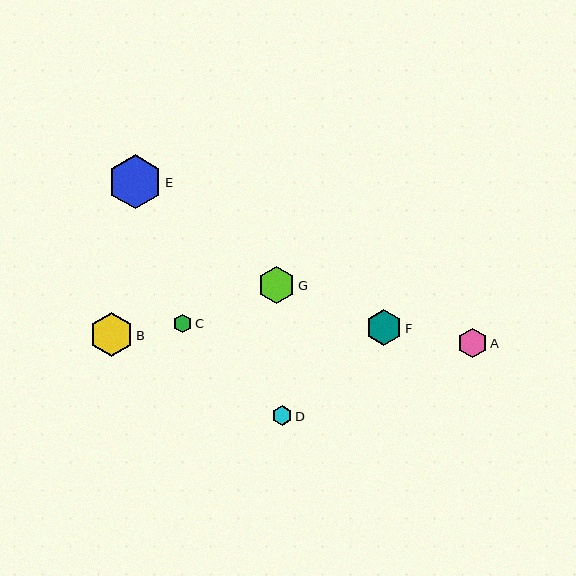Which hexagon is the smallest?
Hexagon C is the smallest with a size of approximately 18 pixels.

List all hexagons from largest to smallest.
From largest to smallest: E, B, G, F, A, D, C.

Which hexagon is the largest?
Hexagon E is the largest with a size of approximately 54 pixels.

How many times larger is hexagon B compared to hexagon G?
Hexagon B is approximately 1.2 times the size of hexagon G.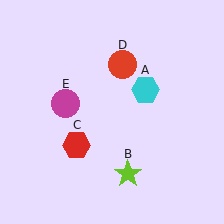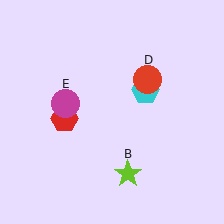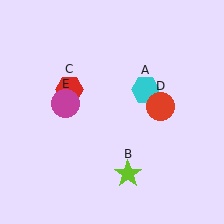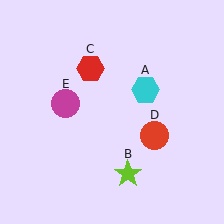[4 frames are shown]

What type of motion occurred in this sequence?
The red hexagon (object C), red circle (object D) rotated clockwise around the center of the scene.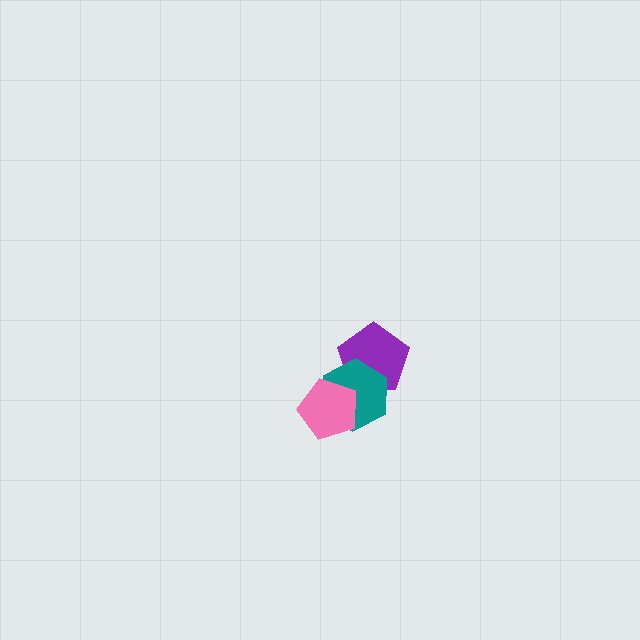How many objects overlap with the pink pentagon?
1 object overlaps with the pink pentagon.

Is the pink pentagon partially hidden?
No, no other shape covers it.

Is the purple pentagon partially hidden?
Yes, it is partially covered by another shape.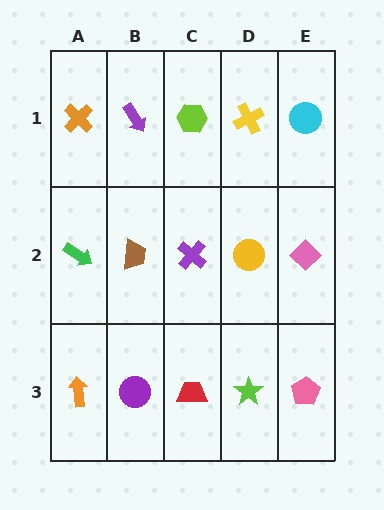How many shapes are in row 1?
5 shapes.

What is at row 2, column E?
A pink diamond.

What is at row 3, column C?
A red trapezoid.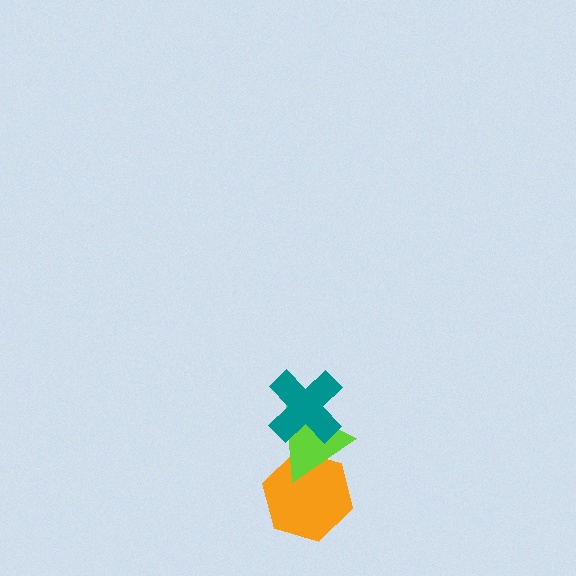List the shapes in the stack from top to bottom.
From top to bottom: the teal cross, the lime triangle, the orange hexagon.